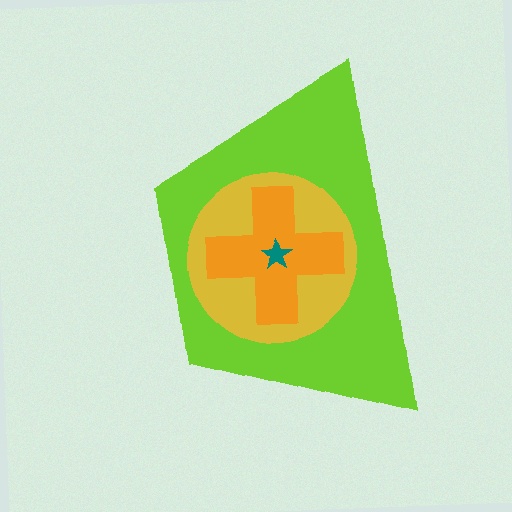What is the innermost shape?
The teal star.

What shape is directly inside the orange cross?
The teal star.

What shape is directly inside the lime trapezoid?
The yellow circle.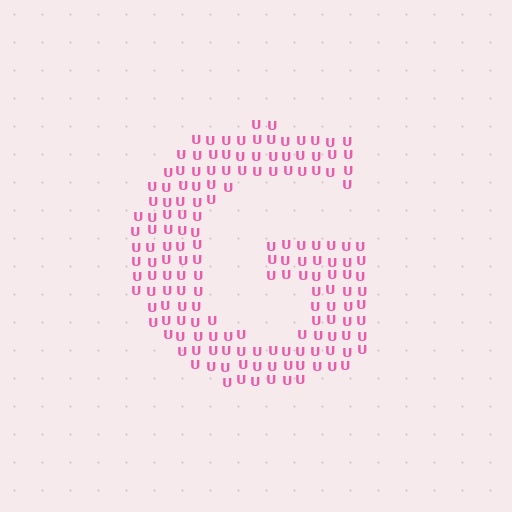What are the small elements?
The small elements are letter U's.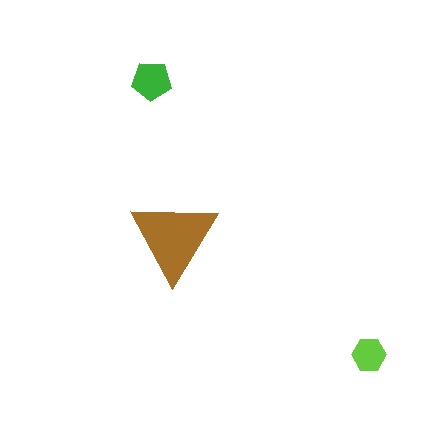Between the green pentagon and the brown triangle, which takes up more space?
The brown triangle.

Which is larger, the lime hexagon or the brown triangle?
The brown triangle.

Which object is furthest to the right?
The lime hexagon is rightmost.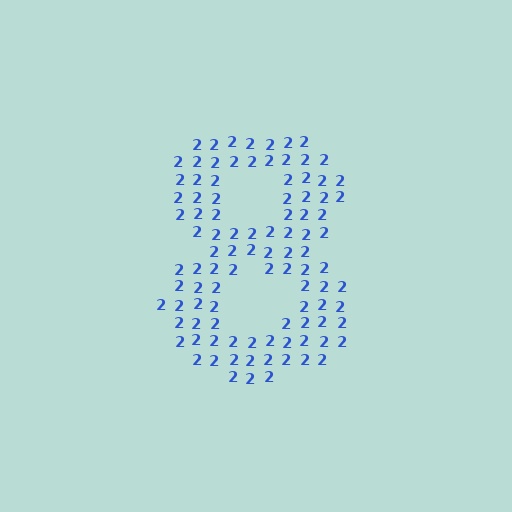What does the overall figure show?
The overall figure shows the digit 8.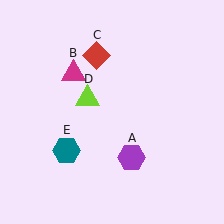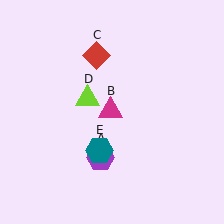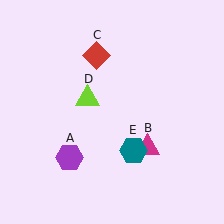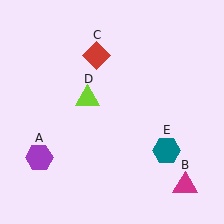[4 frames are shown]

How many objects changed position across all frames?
3 objects changed position: purple hexagon (object A), magenta triangle (object B), teal hexagon (object E).